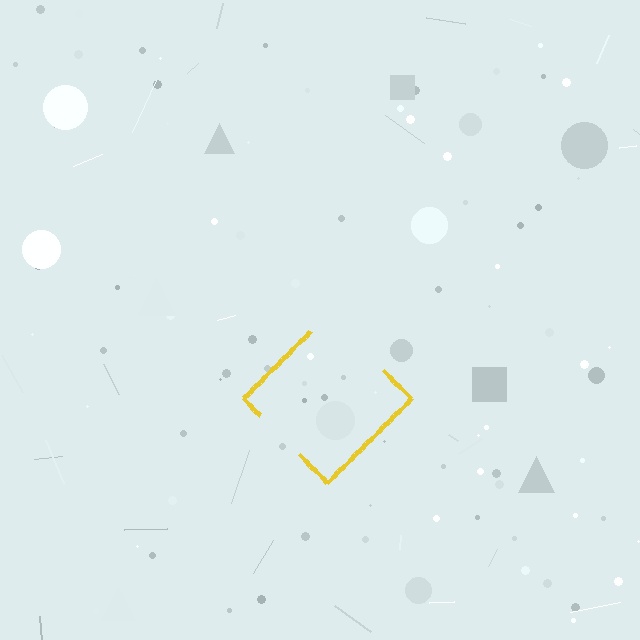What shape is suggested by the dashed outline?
The dashed outline suggests a diamond.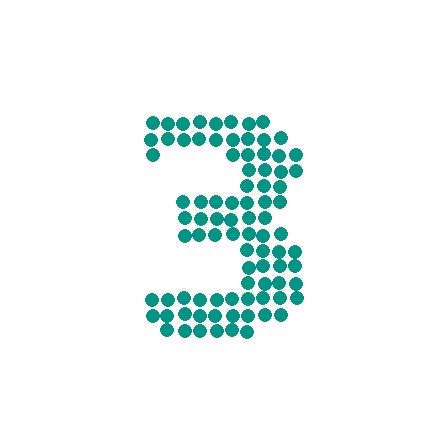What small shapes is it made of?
It is made of small circles.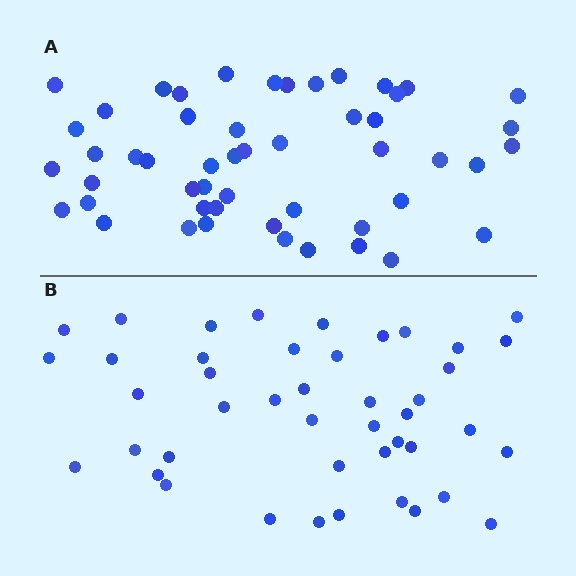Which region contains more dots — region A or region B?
Region A (the top region) has more dots.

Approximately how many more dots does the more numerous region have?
Region A has roughly 8 or so more dots than region B.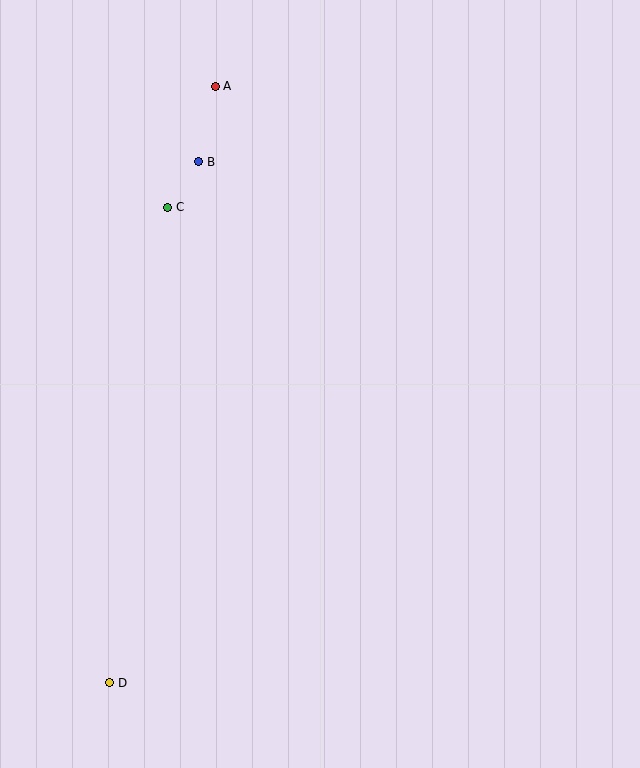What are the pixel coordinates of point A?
Point A is at (215, 86).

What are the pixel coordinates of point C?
Point C is at (168, 207).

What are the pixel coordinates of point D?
Point D is at (110, 683).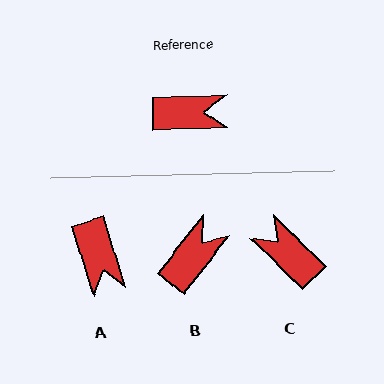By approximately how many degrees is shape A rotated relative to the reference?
Approximately 74 degrees clockwise.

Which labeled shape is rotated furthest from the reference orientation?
C, about 134 degrees away.